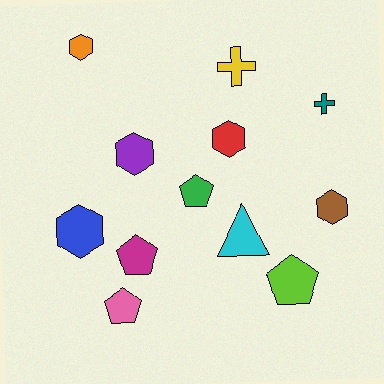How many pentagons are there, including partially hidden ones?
There are 4 pentagons.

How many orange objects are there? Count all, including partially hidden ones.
There is 1 orange object.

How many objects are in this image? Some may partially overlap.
There are 12 objects.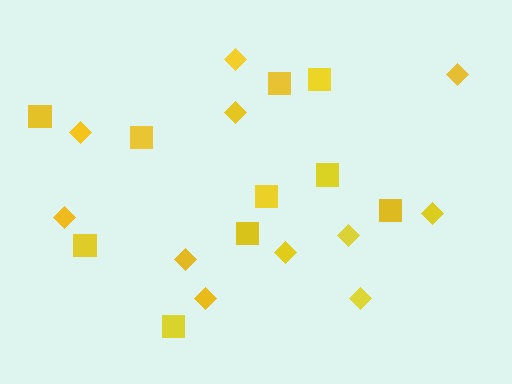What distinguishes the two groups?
There are 2 groups: one group of squares (10) and one group of diamonds (11).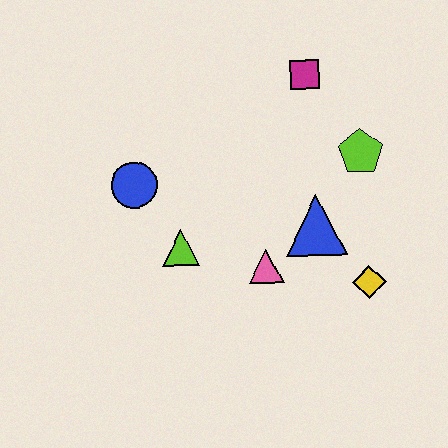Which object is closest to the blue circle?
The lime triangle is closest to the blue circle.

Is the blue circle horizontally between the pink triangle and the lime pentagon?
No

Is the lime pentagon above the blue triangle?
Yes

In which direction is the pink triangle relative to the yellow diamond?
The pink triangle is to the left of the yellow diamond.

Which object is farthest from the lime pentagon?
The blue circle is farthest from the lime pentagon.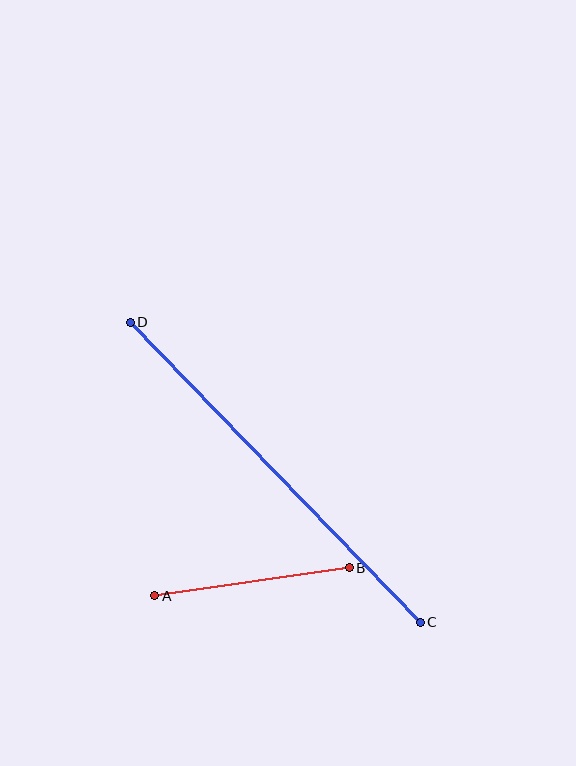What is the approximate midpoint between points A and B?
The midpoint is at approximately (252, 582) pixels.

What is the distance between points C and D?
The distance is approximately 417 pixels.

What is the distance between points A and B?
The distance is approximately 196 pixels.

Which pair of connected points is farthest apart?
Points C and D are farthest apart.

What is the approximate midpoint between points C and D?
The midpoint is at approximately (275, 472) pixels.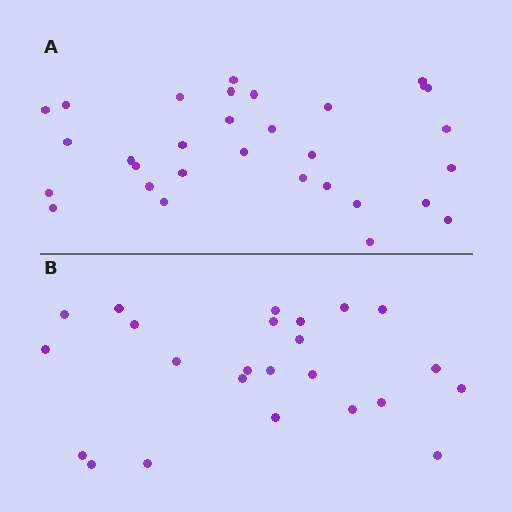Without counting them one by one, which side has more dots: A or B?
Region A (the top region) has more dots.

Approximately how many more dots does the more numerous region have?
Region A has roughly 8 or so more dots than region B.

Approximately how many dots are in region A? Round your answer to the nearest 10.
About 30 dots. (The exact count is 31, which rounds to 30.)